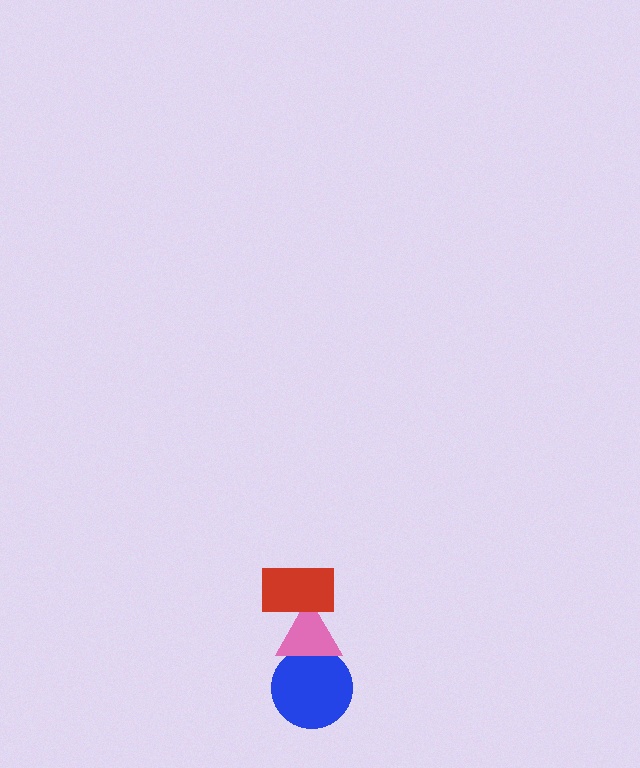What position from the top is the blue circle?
The blue circle is 3rd from the top.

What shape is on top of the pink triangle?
The red rectangle is on top of the pink triangle.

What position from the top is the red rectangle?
The red rectangle is 1st from the top.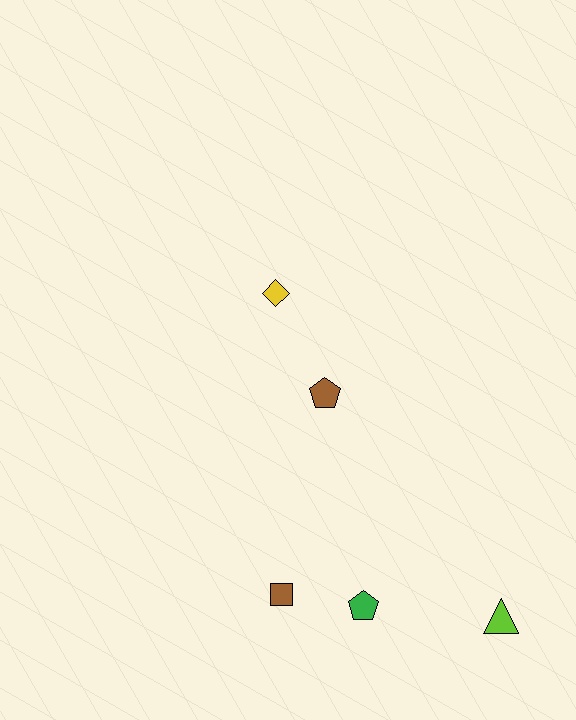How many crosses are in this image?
There are no crosses.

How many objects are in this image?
There are 5 objects.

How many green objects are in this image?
There is 1 green object.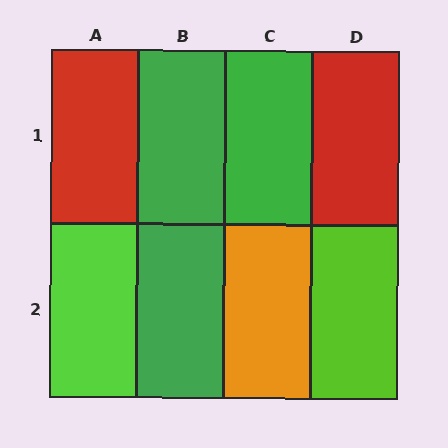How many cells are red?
2 cells are red.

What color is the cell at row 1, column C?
Green.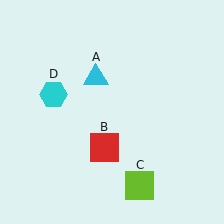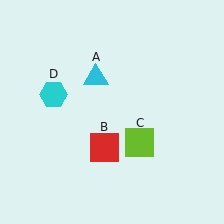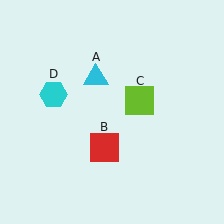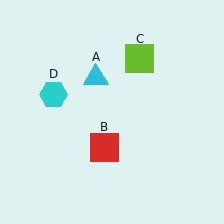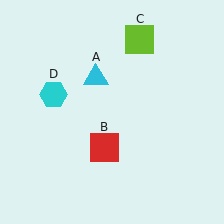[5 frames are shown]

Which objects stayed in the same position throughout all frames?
Cyan triangle (object A) and red square (object B) and cyan hexagon (object D) remained stationary.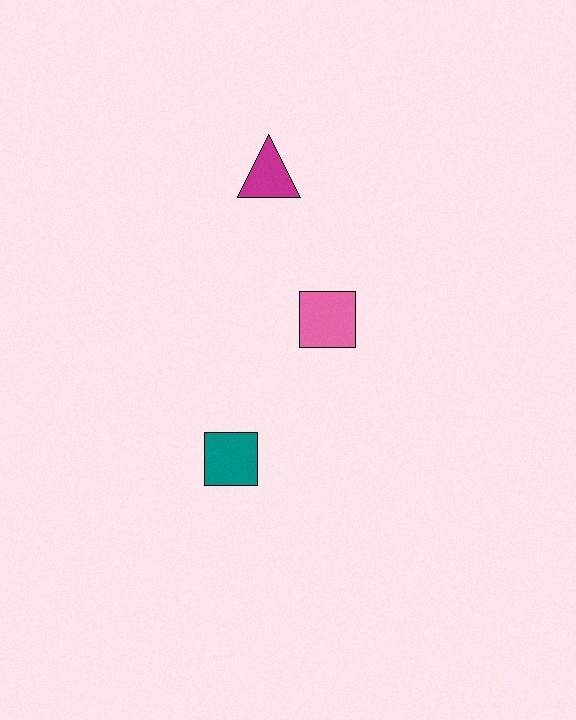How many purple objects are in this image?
There are no purple objects.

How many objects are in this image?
There are 3 objects.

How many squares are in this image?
There are 2 squares.